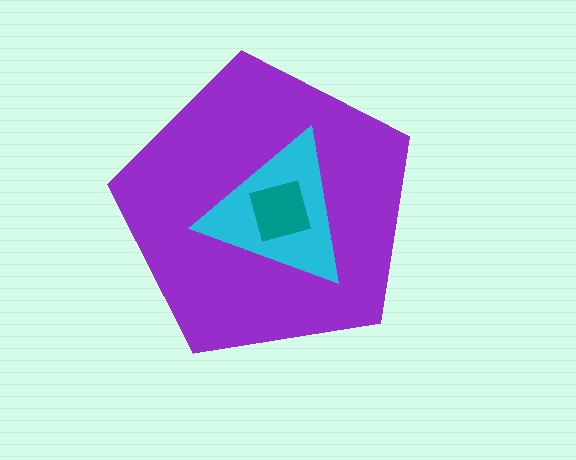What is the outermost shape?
The purple pentagon.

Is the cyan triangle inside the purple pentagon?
Yes.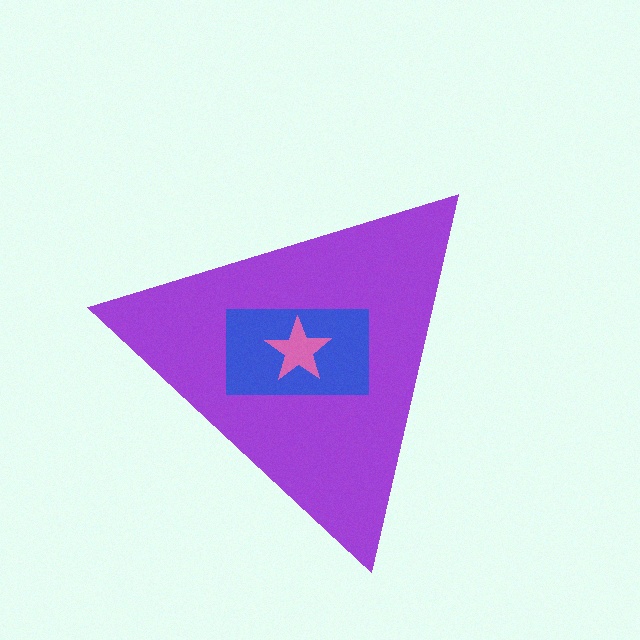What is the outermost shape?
The purple triangle.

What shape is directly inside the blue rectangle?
The pink star.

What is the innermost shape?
The pink star.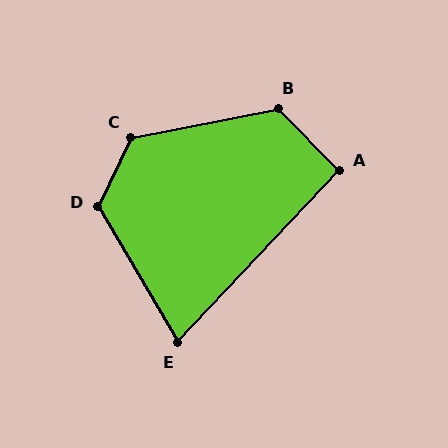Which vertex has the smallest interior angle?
E, at approximately 73 degrees.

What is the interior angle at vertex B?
Approximately 124 degrees (obtuse).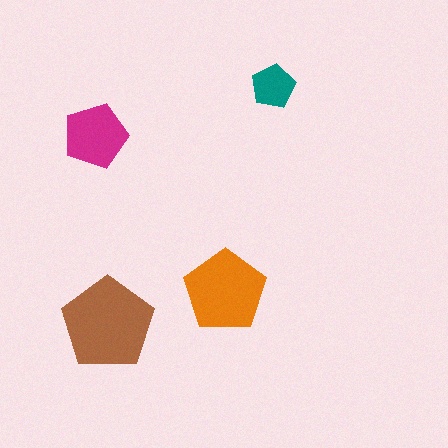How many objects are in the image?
There are 4 objects in the image.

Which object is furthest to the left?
The magenta pentagon is leftmost.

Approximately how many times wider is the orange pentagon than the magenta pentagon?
About 1.5 times wider.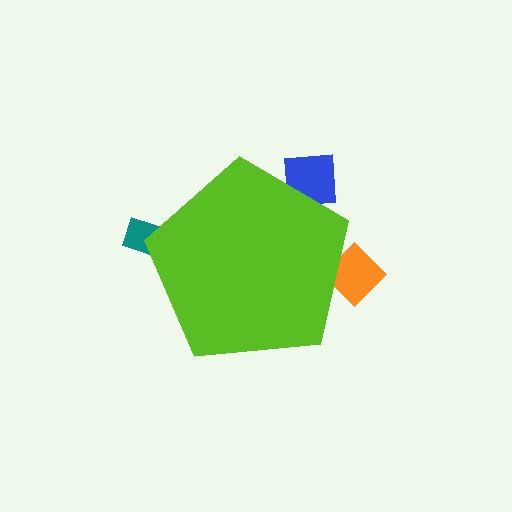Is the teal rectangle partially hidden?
Yes, the teal rectangle is partially hidden behind the lime pentagon.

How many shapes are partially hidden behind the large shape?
3 shapes are partially hidden.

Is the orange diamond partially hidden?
Yes, the orange diamond is partially hidden behind the lime pentagon.